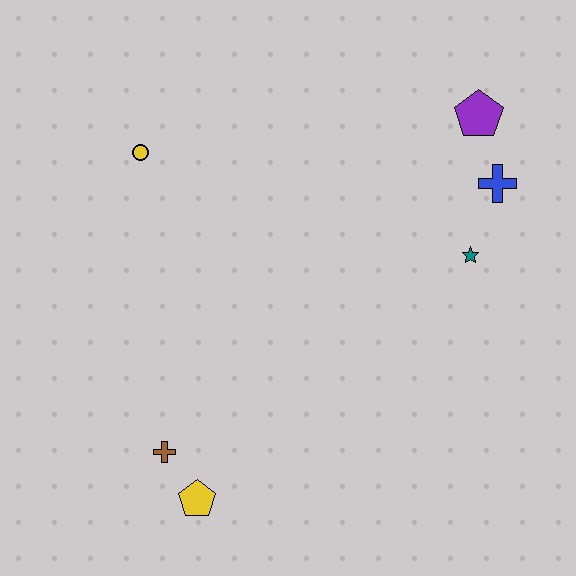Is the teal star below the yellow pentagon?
No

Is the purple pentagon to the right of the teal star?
Yes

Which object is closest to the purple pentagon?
The blue cross is closest to the purple pentagon.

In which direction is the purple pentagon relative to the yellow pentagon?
The purple pentagon is above the yellow pentagon.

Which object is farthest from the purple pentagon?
The yellow pentagon is farthest from the purple pentagon.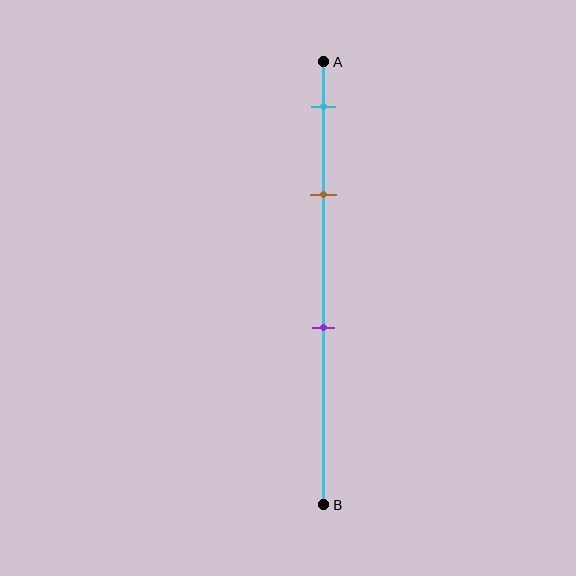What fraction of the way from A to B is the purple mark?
The purple mark is approximately 60% (0.6) of the way from A to B.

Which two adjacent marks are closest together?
The cyan and brown marks are the closest adjacent pair.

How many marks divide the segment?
There are 3 marks dividing the segment.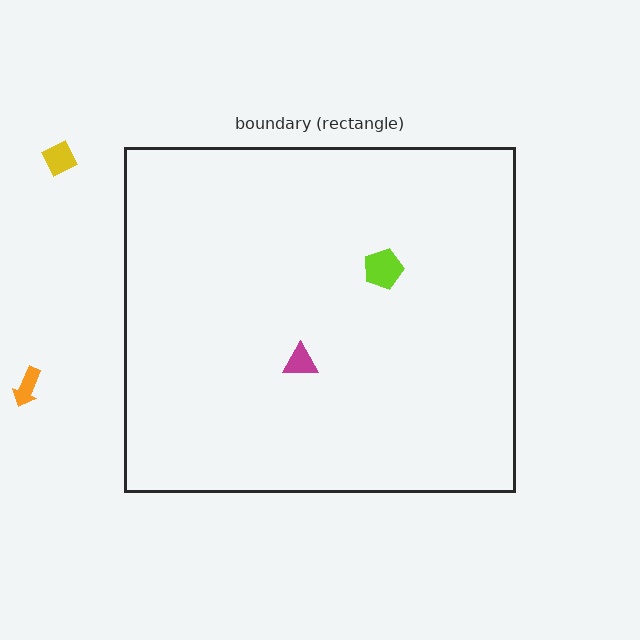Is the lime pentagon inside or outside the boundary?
Inside.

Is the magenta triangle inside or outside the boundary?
Inside.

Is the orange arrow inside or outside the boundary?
Outside.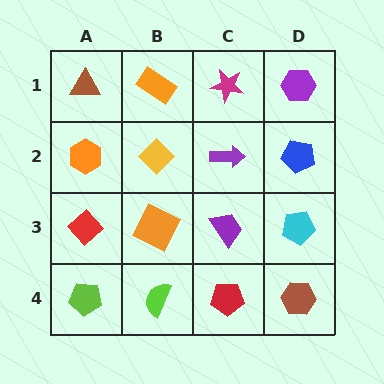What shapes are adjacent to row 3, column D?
A blue pentagon (row 2, column D), a brown hexagon (row 4, column D), a purple trapezoid (row 3, column C).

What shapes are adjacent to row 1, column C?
A purple arrow (row 2, column C), an orange rectangle (row 1, column B), a purple hexagon (row 1, column D).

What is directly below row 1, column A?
An orange hexagon.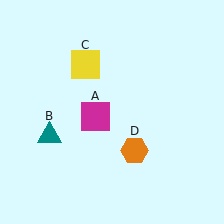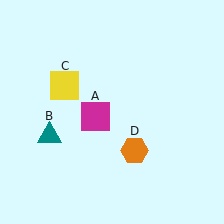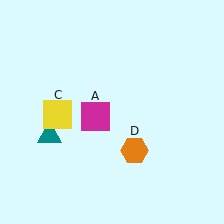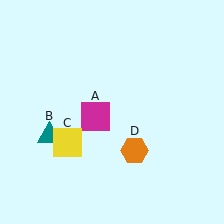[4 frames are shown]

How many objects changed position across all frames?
1 object changed position: yellow square (object C).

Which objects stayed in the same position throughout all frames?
Magenta square (object A) and teal triangle (object B) and orange hexagon (object D) remained stationary.